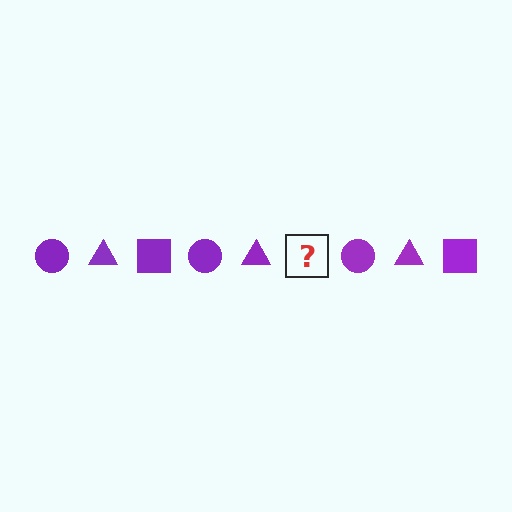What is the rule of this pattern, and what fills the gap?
The rule is that the pattern cycles through circle, triangle, square shapes in purple. The gap should be filled with a purple square.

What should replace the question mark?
The question mark should be replaced with a purple square.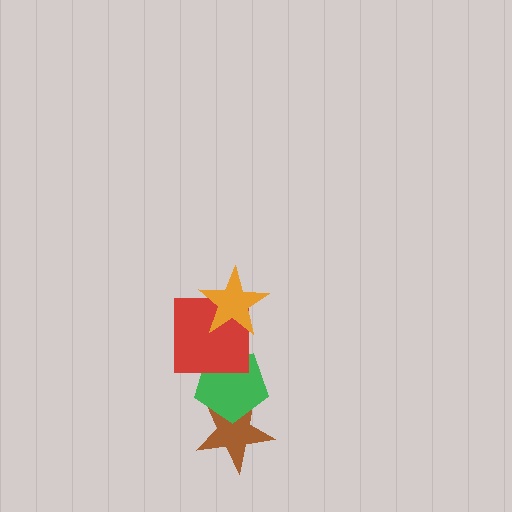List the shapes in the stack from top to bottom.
From top to bottom: the orange star, the red square, the green pentagon, the brown star.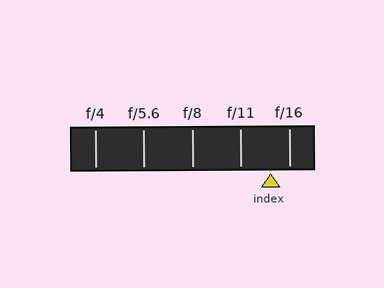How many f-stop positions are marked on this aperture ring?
There are 5 f-stop positions marked.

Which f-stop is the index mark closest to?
The index mark is closest to f/16.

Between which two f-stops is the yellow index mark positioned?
The index mark is between f/11 and f/16.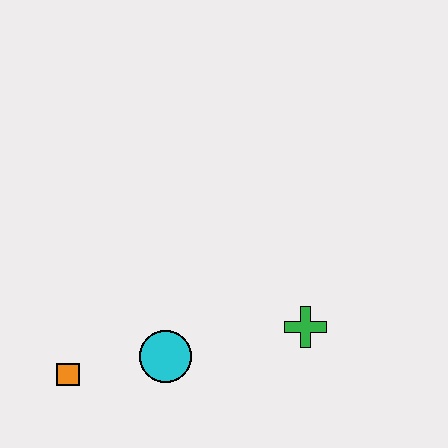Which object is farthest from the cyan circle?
The green cross is farthest from the cyan circle.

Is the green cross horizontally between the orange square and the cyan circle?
No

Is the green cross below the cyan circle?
No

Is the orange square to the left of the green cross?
Yes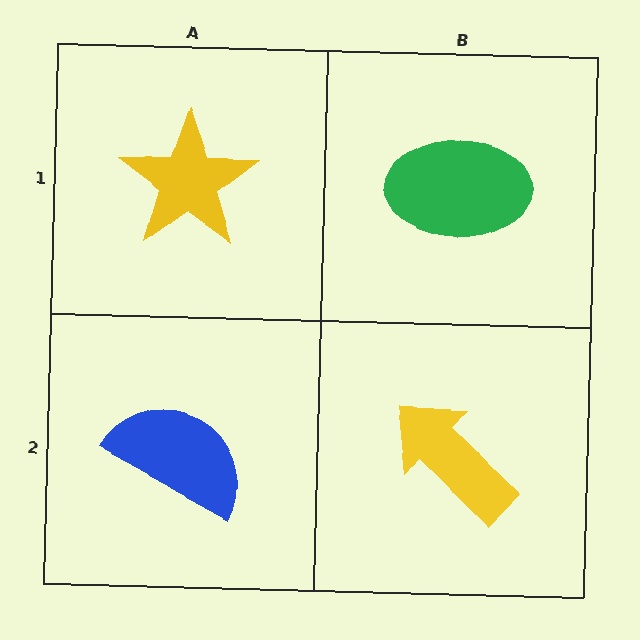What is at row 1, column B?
A green ellipse.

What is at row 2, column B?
A yellow arrow.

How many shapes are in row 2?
2 shapes.